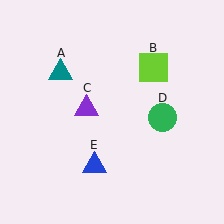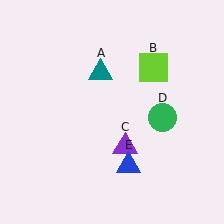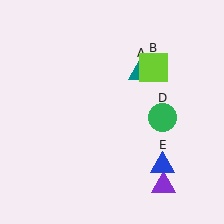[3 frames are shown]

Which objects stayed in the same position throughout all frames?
Lime square (object B) and green circle (object D) remained stationary.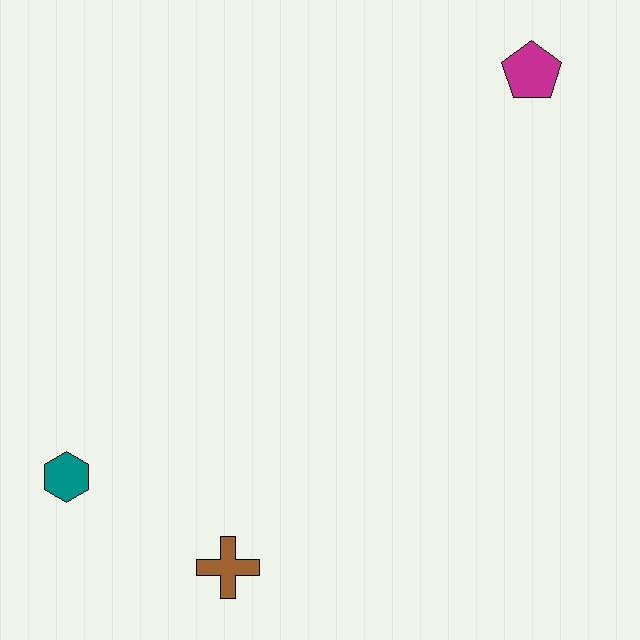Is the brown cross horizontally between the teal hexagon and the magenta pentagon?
Yes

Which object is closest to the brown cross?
The teal hexagon is closest to the brown cross.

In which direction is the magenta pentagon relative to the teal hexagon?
The magenta pentagon is to the right of the teal hexagon.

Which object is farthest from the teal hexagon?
The magenta pentagon is farthest from the teal hexagon.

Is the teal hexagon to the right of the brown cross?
No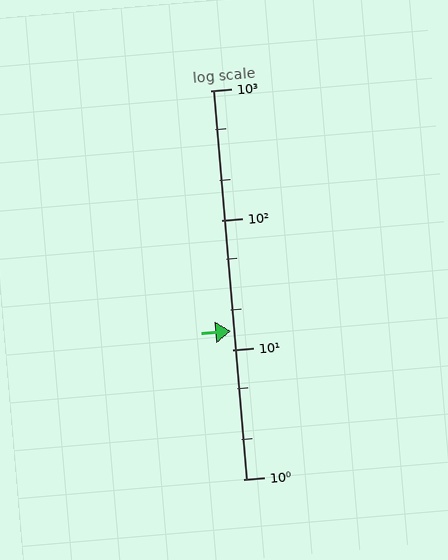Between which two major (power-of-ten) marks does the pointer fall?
The pointer is between 10 and 100.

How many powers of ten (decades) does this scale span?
The scale spans 3 decades, from 1 to 1000.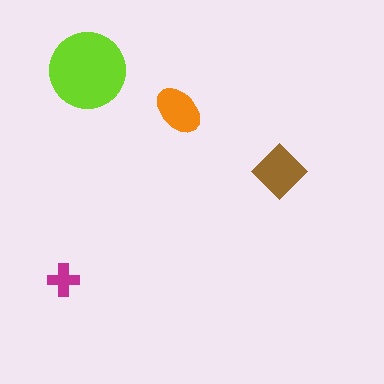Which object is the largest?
The lime circle.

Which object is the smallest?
The magenta cross.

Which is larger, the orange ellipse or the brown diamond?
The brown diamond.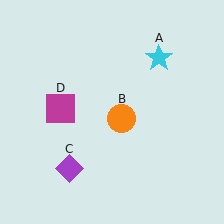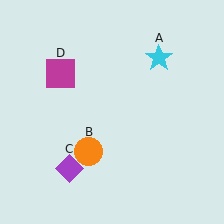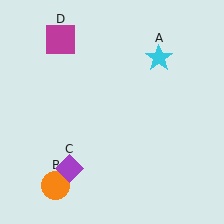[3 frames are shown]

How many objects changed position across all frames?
2 objects changed position: orange circle (object B), magenta square (object D).